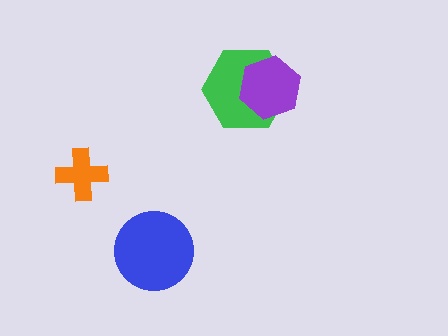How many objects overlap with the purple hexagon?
1 object overlaps with the purple hexagon.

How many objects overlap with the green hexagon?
1 object overlaps with the green hexagon.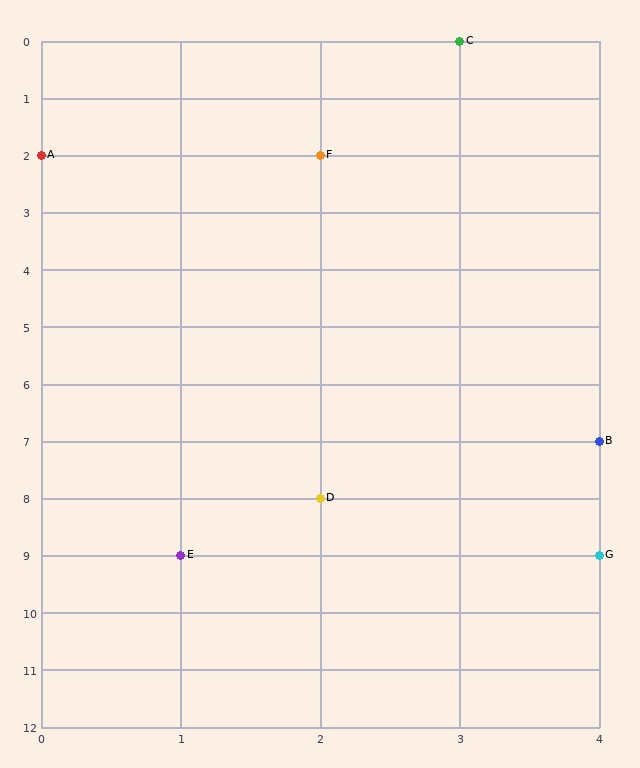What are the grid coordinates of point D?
Point D is at grid coordinates (2, 8).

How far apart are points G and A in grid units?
Points G and A are 4 columns and 7 rows apart (about 8.1 grid units diagonally).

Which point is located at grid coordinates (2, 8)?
Point D is at (2, 8).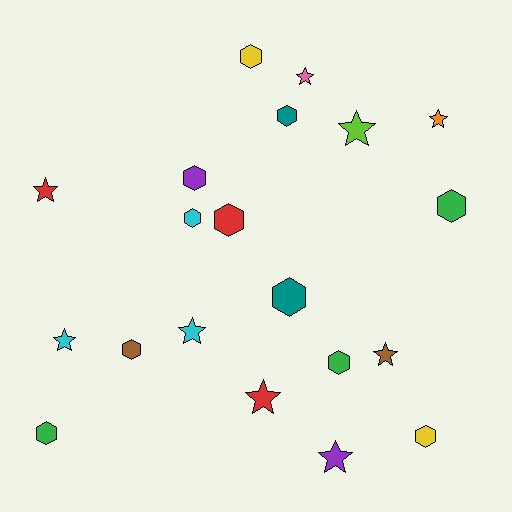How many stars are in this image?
There are 9 stars.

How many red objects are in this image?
There are 3 red objects.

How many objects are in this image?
There are 20 objects.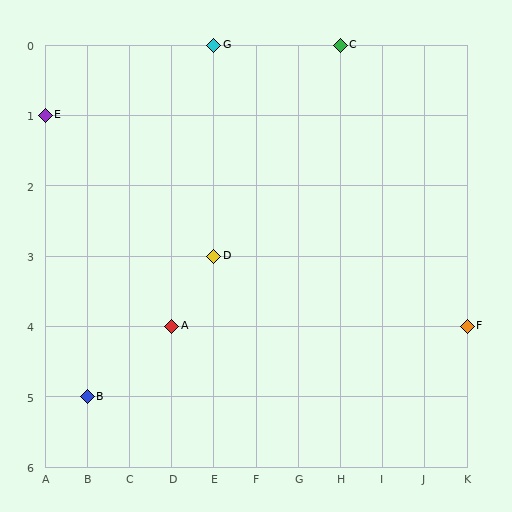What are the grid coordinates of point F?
Point F is at grid coordinates (K, 4).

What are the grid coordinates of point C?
Point C is at grid coordinates (H, 0).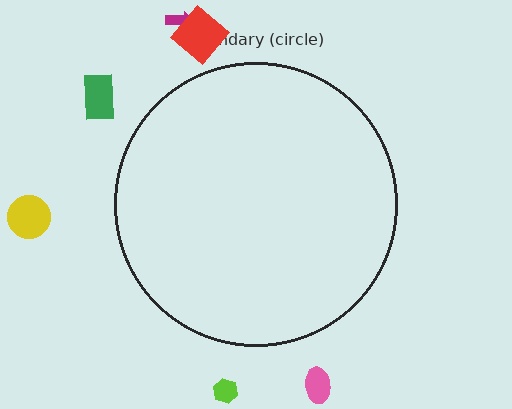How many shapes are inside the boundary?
0 inside, 6 outside.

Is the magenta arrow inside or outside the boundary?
Outside.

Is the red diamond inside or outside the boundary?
Outside.